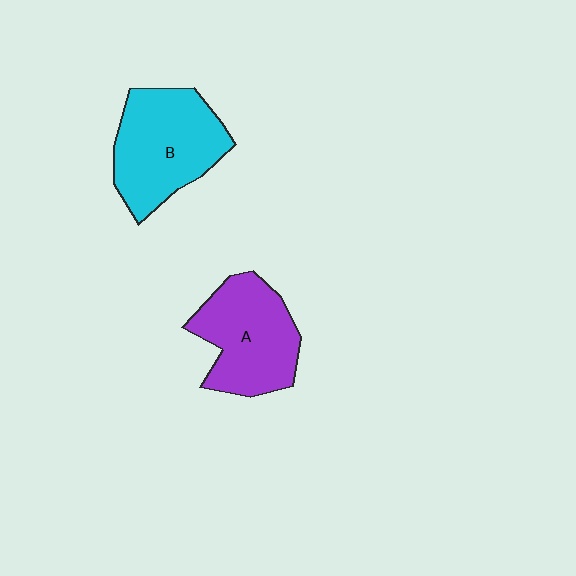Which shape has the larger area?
Shape B (cyan).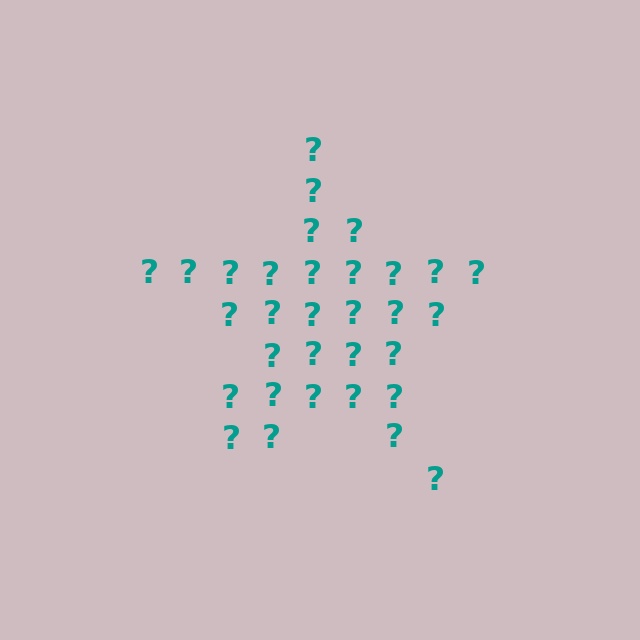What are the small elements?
The small elements are question marks.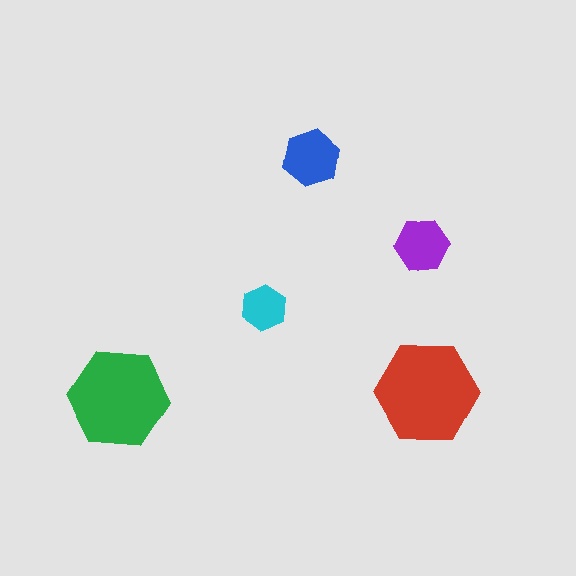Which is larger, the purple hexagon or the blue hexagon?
The blue one.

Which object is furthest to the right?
The red hexagon is rightmost.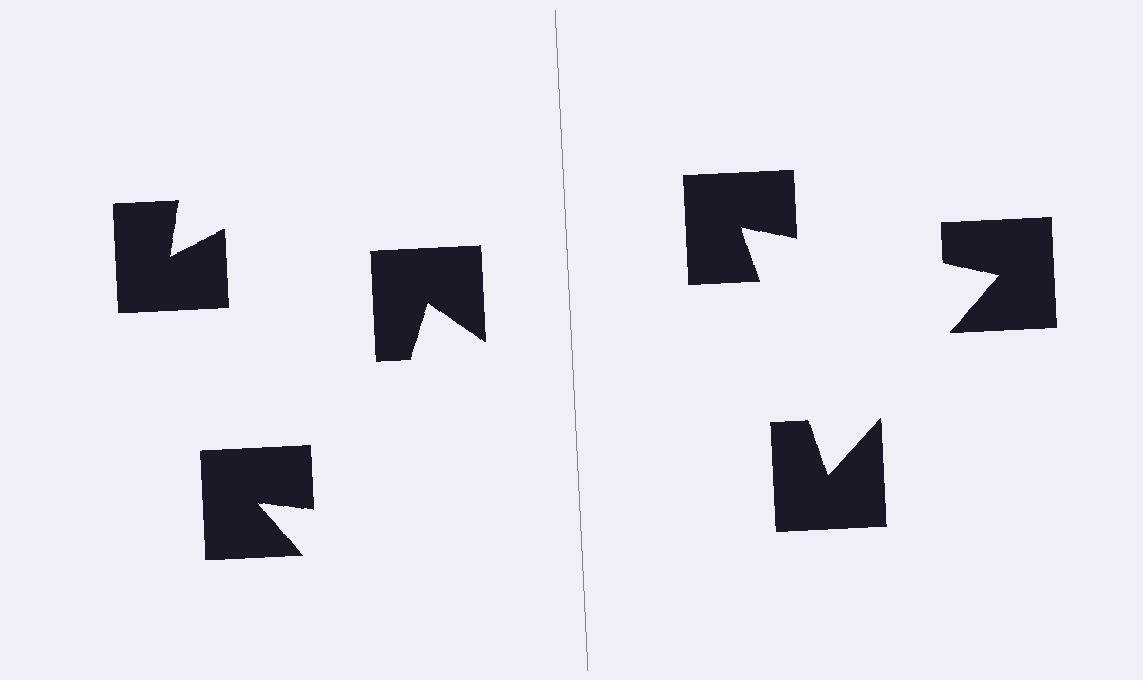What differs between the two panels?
The notched squares are positioned identically on both sides; only the wedge orientations differ. On the right they align to a triangle; on the left they are misaligned.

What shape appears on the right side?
An illusory triangle.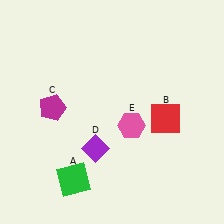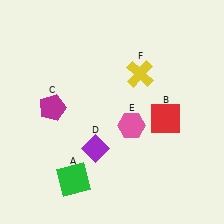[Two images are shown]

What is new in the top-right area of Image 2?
A yellow cross (F) was added in the top-right area of Image 2.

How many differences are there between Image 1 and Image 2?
There is 1 difference between the two images.